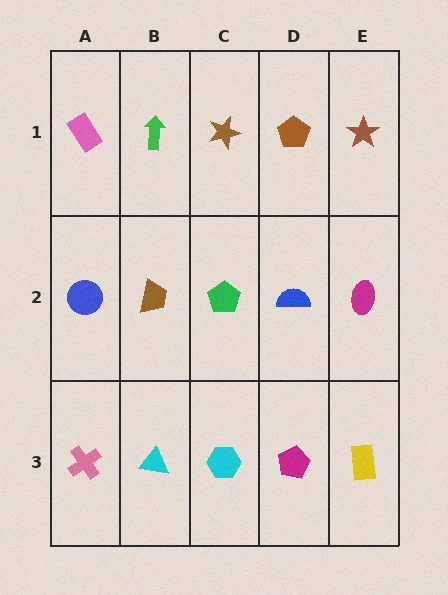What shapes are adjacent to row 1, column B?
A brown trapezoid (row 2, column B), a pink rectangle (row 1, column A), a brown star (row 1, column C).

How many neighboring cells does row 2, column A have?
3.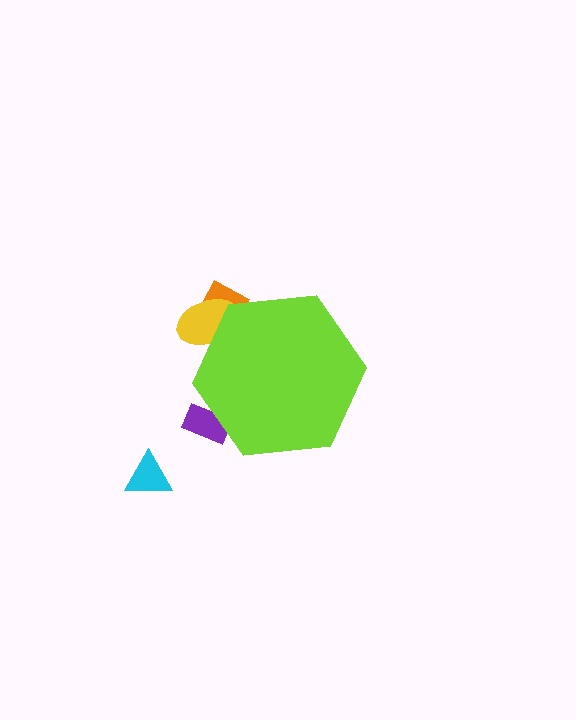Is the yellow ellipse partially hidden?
Yes, the yellow ellipse is partially hidden behind the lime hexagon.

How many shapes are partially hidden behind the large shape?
3 shapes are partially hidden.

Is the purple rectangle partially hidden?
Yes, the purple rectangle is partially hidden behind the lime hexagon.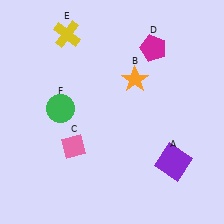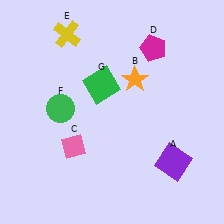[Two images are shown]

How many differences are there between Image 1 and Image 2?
There is 1 difference between the two images.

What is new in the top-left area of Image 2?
A green square (G) was added in the top-left area of Image 2.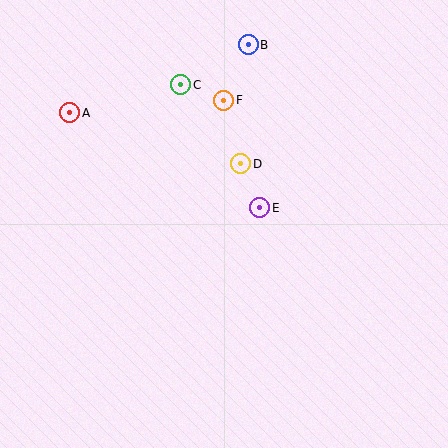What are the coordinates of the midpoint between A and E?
The midpoint between A and E is at (165, 160).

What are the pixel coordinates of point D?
Point D is at (241, 164).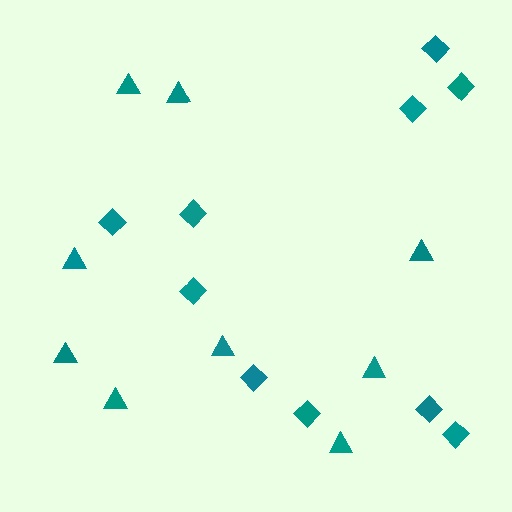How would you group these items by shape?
There are 2 groups: one group of triangles (9) and one group of diamonds (10).